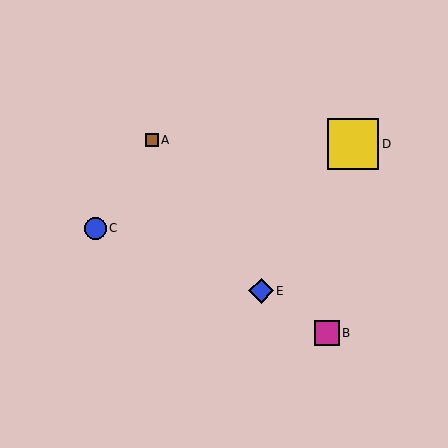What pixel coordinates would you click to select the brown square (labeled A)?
Click at (152, 140) to select the brown square A.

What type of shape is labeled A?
Shape A is a brown square.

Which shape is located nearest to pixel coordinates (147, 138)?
The brown square (labeled A) at (152, 140) is nearest to that location.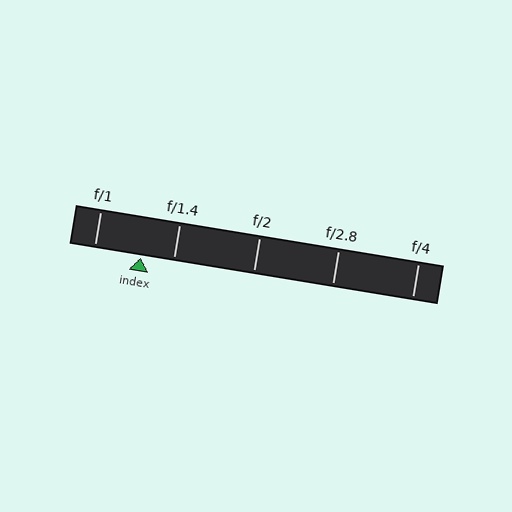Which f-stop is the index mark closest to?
The index mark is closest to f/1.4.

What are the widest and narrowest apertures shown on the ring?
The widest aperture shown is f/1 and the narrowest is f/4.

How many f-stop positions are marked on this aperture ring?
There are 5 f-stop positions marked.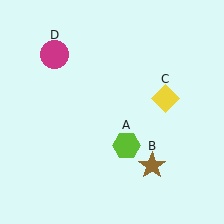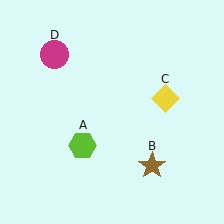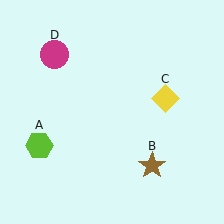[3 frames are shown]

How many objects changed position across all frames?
1 object changed position: lime hexagon (object A).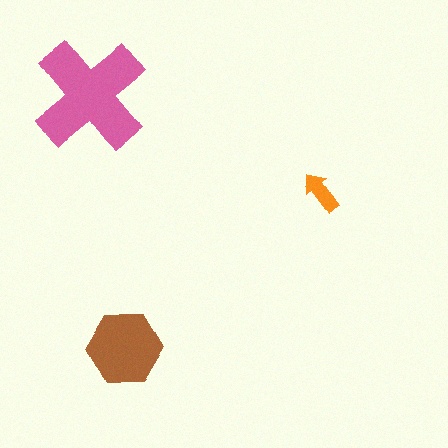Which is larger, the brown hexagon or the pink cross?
The pink cross.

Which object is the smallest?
The orange arrow.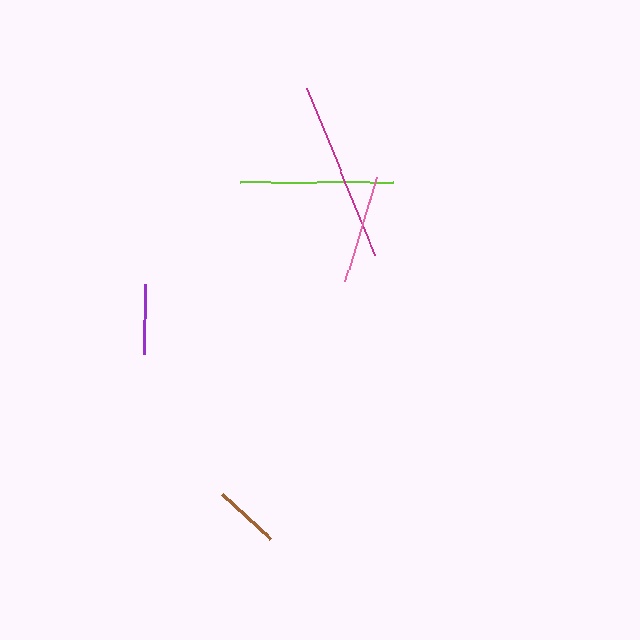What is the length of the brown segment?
The brown segment is approximately 65 pixels long.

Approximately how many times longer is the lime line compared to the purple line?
The lime line is approximately 2.2 times the length of the purple line.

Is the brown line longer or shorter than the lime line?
The lime line is longer than the brown line.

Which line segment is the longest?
The magenta line is the longest at approximately 179 pixels.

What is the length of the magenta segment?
The magenta segment is approximately 179 pixels long.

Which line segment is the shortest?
The brown line is the shortest at approximately 65 pixels.